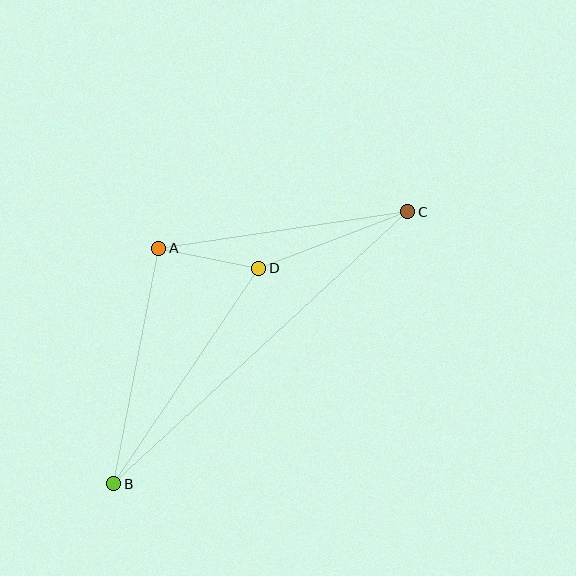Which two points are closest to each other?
Points A and D are closest to each other.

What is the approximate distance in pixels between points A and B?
The distance between A and B is approximately 239 pixels.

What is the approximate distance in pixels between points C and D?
The distance between C and D is approximately 160 pixels.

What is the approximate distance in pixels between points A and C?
The distance between A and C is approximately 252 pixels.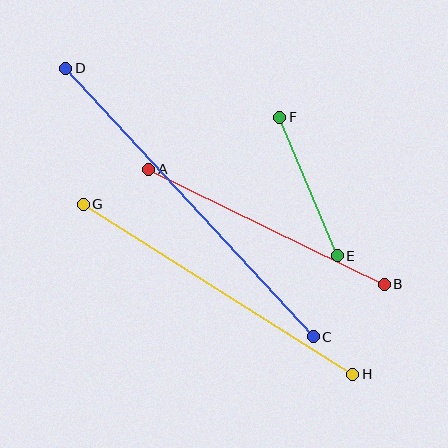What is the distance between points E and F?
The distance is approximately 150 pixels.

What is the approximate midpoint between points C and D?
The midpoint is at approximately (189, 203) pixels.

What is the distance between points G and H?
The distance is approximately 319 pixels.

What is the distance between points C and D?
The distance is approximately 365 pixels.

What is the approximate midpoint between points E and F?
The midpoint is at approximately (308, 186) pixels.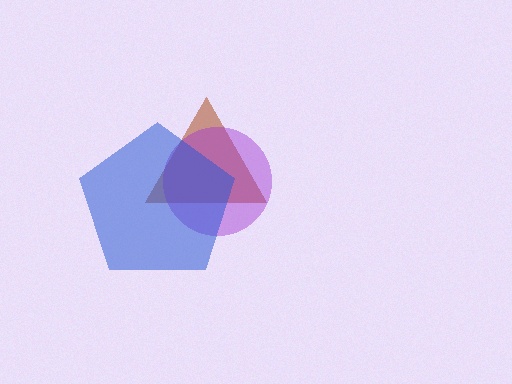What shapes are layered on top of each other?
The layered shapes are: a brown triangle, a purple circle, a blue pentagon.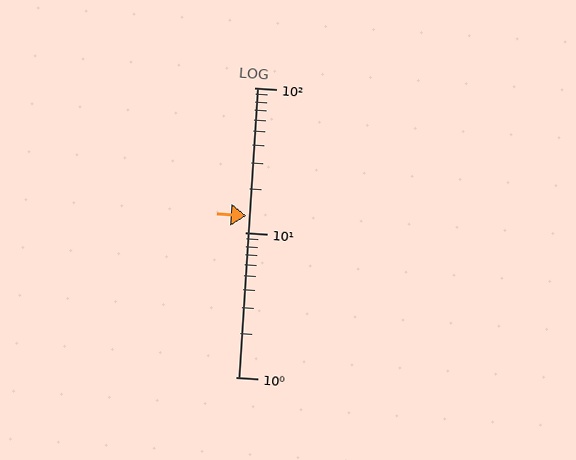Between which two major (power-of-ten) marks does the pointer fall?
The pointer is between 10 and 100.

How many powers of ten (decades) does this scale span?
The scale spans 2 decades, from 1 to 100.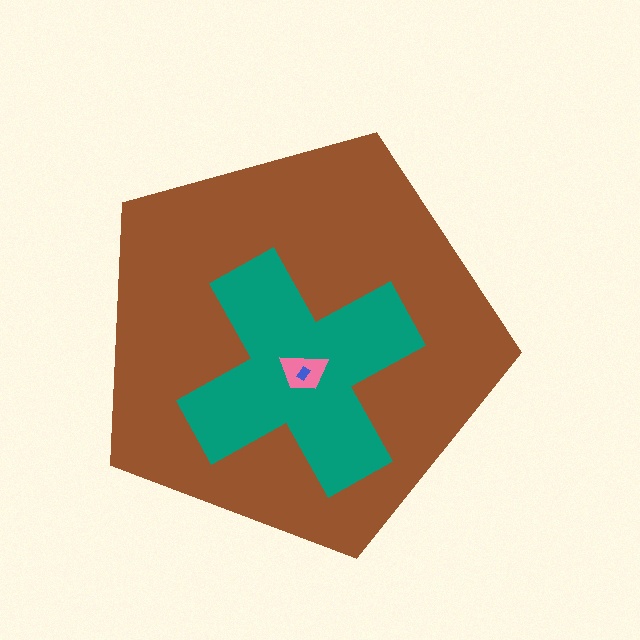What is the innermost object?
The blue rectangle.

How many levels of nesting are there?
4.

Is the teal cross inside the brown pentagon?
Yes.